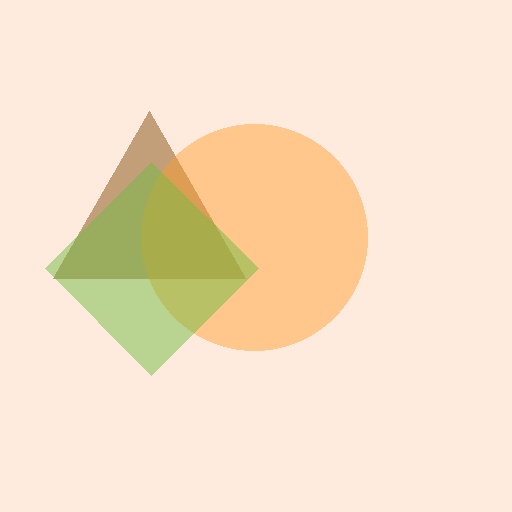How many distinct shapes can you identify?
There are 3 distinct shapes: a brown triangle, an orange circle, a lime diamond.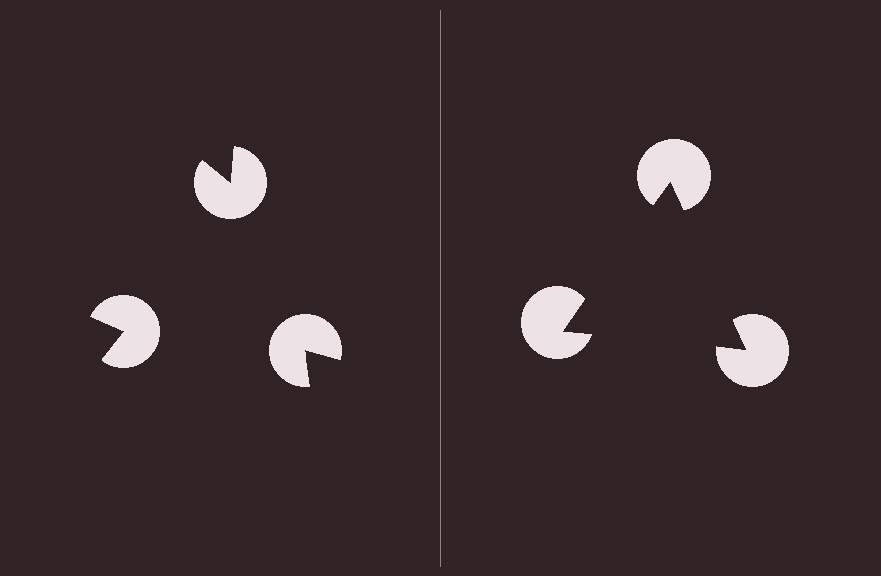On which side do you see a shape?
An illusory triangle appears on the right side. On the left side the wedge cuts are rotated, so no coherent shape forms.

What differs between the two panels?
The pac-man discs are positioned identically on both sides; only the wedge orientations differ. On the right they align to a triangle; on the left they are misaligned.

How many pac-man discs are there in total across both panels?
6 — 3 on each side.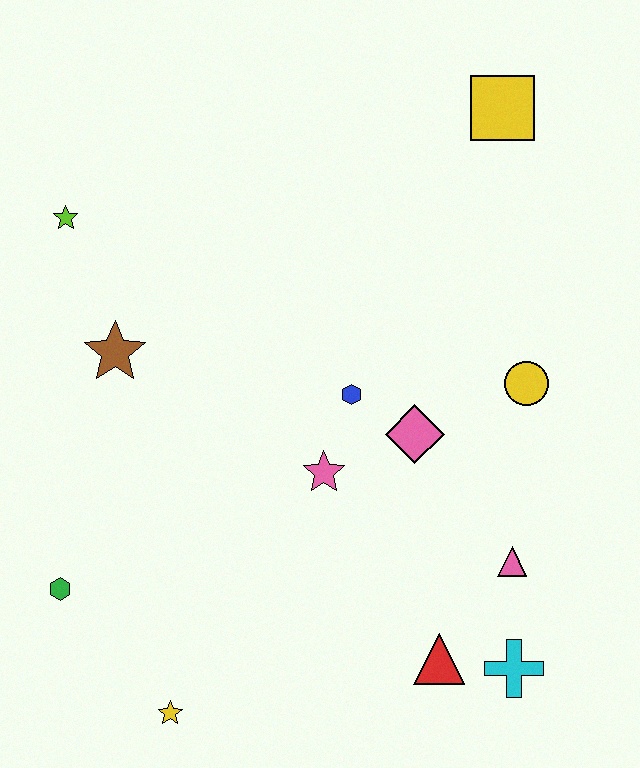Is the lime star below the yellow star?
No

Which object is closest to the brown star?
The lime star is closest to the brown star.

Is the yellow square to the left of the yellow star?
No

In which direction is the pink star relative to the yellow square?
The pink star is below the yellow square.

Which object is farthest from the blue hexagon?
The yellow star is farthest from the blue hexagon.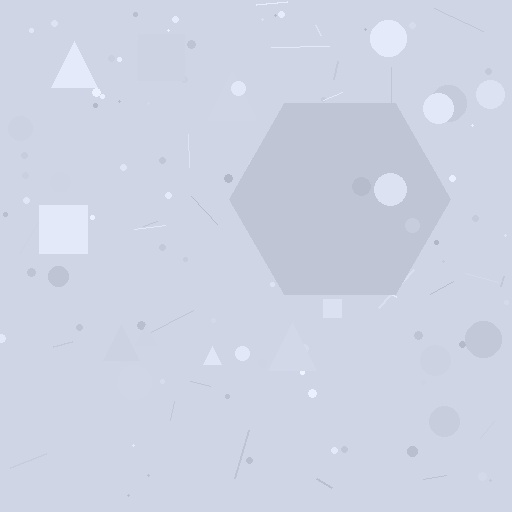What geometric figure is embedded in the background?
A hexagon is embedded in the background.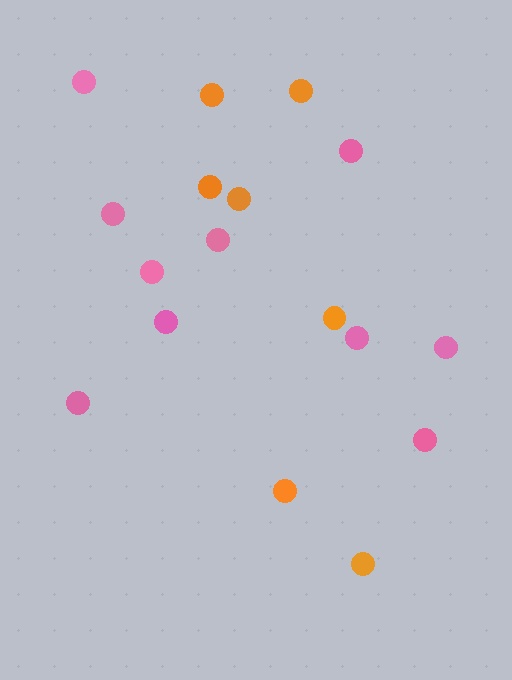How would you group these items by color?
There are 2 groups: one group of pink circles (10) and one group of orange circles (7).